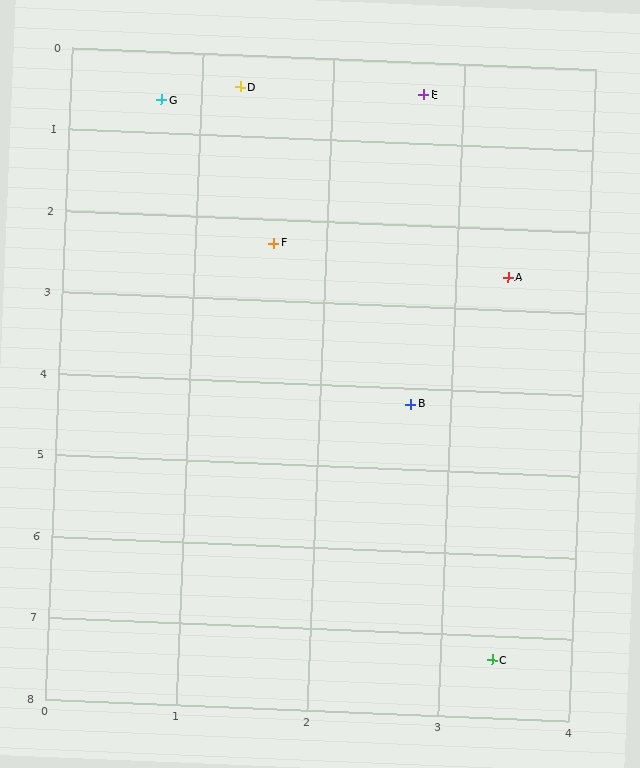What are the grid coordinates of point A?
Point A is at approximately (3.4, 2.6).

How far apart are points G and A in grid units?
Points G and A are about 3.4 grid units apart.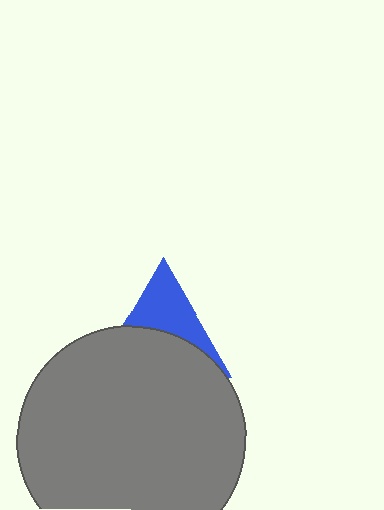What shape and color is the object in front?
The object in front is a gray circle.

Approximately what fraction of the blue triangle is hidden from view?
Roughly 56% of the blue triangle is hidden behind the gray circle.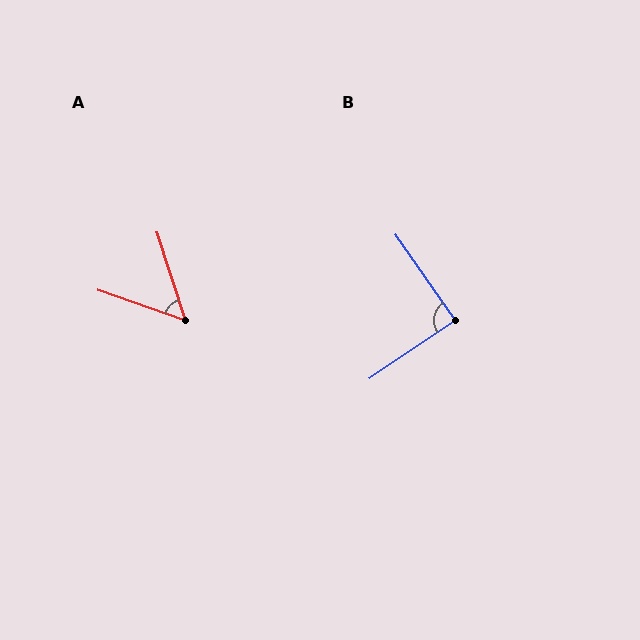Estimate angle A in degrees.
Approximately 53 degrees.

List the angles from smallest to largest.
A (53°), B (89°).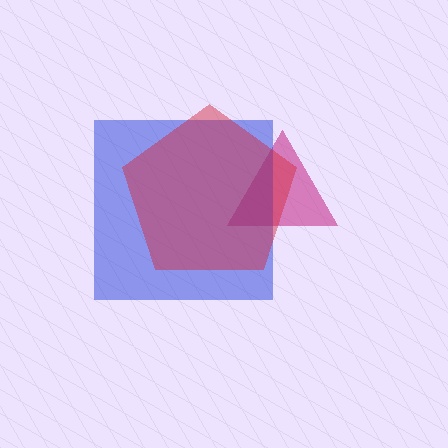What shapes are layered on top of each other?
The layered shapes are: a magenta triangle, a blue square, a red pentagon.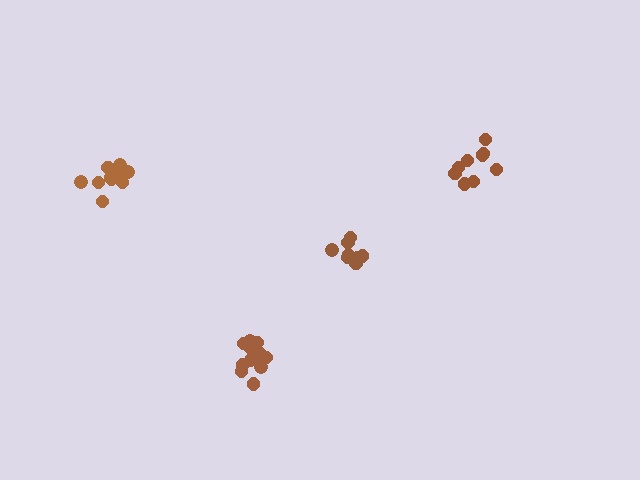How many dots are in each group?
Group 1: 8 dots, Group 2: 14 dots, Group 3: 9 dots, Group 4: 11 dots (42 total).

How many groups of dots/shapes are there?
There are 4 groups.